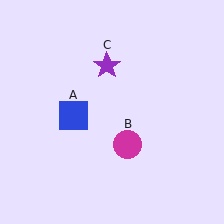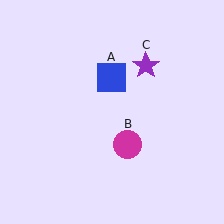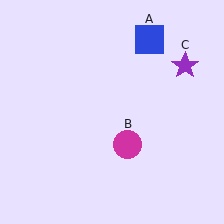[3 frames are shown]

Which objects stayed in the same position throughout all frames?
Magenta circle (object B) remained stationary.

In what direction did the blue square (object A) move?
The blue square (object A) moved up and to the right.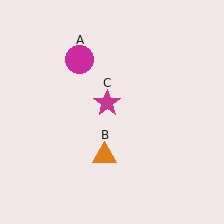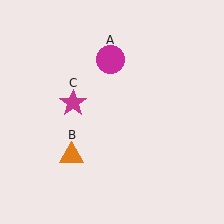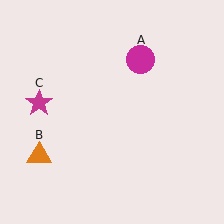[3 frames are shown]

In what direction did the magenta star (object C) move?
The magenta star (object C) moved left.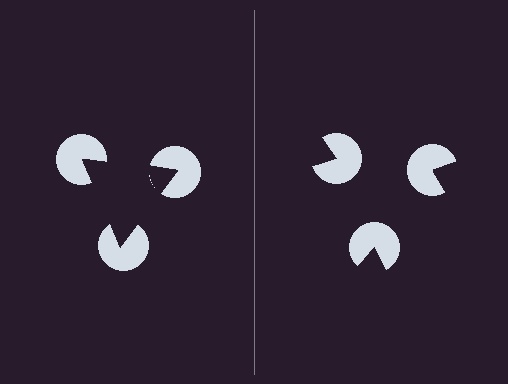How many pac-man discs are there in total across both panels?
6 — 3 on each side.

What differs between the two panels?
The pac-man discs are positioned identically on both sides; only the wedge orientations differ. On the left they align to a triangle; on the right they are misaligned.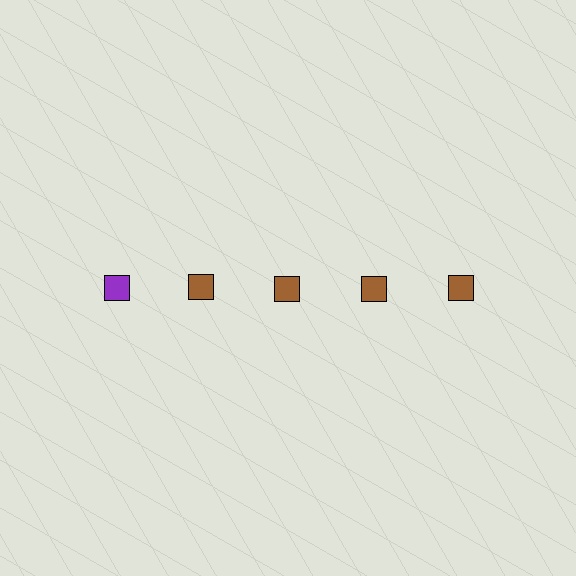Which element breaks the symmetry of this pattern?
The purple square in the top row, leftmost column breaks the symmetry. All other shapes are brown squares.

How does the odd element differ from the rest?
It has a different color: purple instead of brown.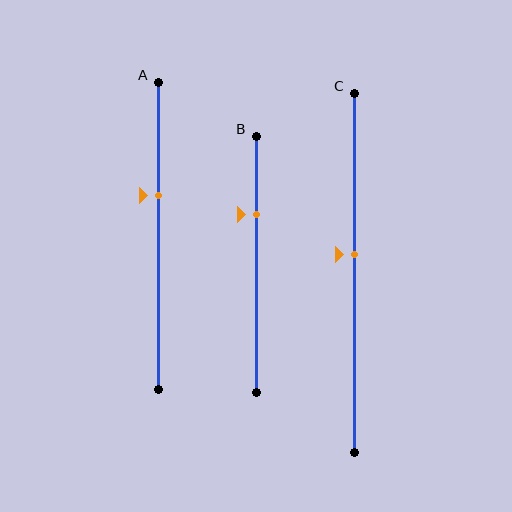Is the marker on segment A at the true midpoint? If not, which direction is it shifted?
No, the marker on segment A is shifted upward by about 13% of the segment length.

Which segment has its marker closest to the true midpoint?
Segment C has its marker closest to the true midpoint.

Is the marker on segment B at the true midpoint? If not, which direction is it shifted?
No, the marker on segment B is shifted upward by about 19% of the segment length.